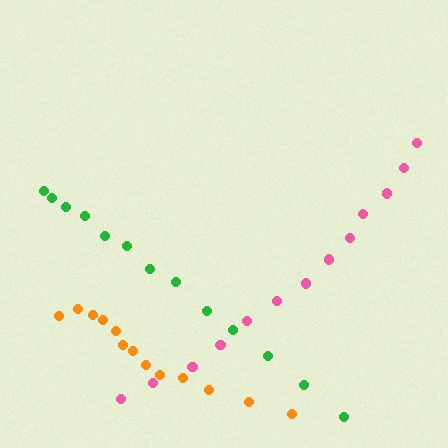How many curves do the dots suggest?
There are 3 distinct paths.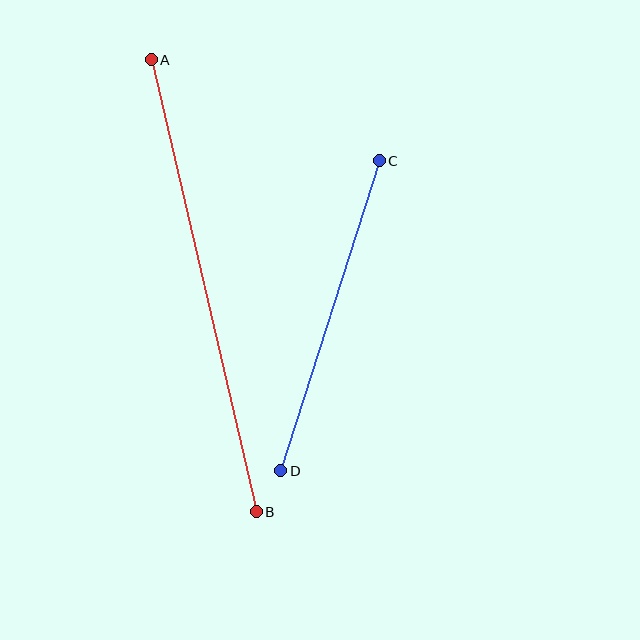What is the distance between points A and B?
The distance is approximately 464 pixels.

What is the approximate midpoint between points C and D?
The midpoint is at approximately (330, 316) pixels.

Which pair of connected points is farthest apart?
Points A and B are farthest apart.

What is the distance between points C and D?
The distance is approximately 325 pixels.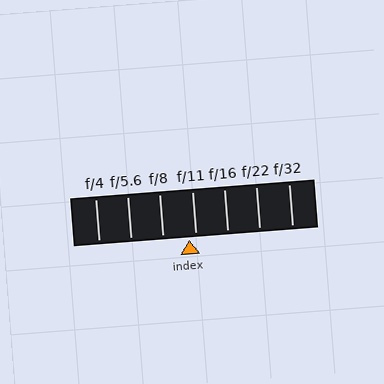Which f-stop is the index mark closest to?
The index mark is closest to f/11.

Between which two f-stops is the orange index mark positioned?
The index mark is between f/8 and f/11.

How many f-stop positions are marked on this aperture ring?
There are 7 f-stop positions marked.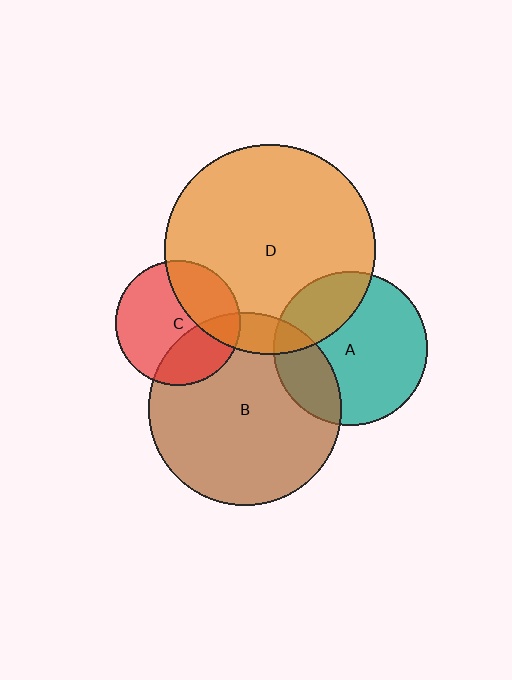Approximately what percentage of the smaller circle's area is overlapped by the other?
Approximately 25%.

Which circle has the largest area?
Circle D (orange).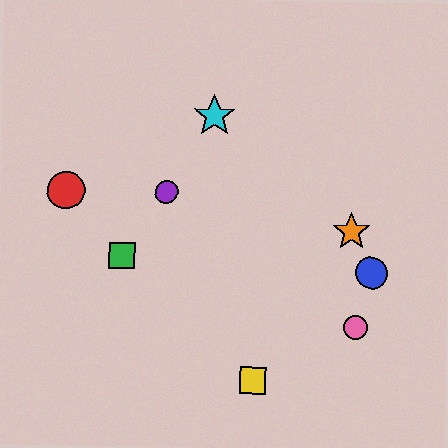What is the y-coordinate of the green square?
The green square is at y≈255.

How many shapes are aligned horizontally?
2 shapes (the red circle, the purple circle) are aligned horizontally.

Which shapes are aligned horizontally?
The red circle, the purple circle are aligned horizontally.